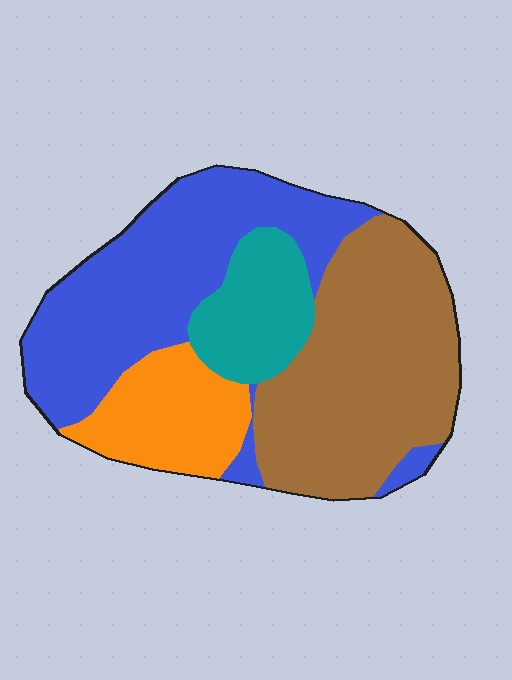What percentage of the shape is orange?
Orange takes up about one sixth (1/6) of the shape.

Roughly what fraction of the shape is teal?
Teal takes up about one eighth (1/8) of the shape.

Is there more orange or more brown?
Brown.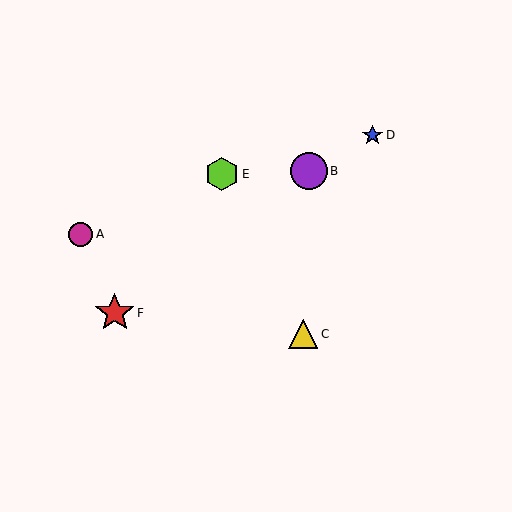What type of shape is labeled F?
Shape F is a red star.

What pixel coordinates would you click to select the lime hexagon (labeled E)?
Click at (222, 174) to select the lime hexagon E.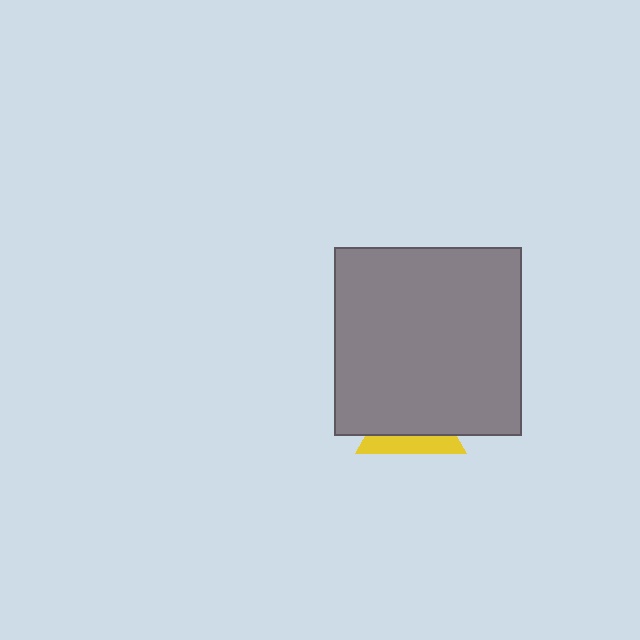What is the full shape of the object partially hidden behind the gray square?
The partially hidden object is a yellow triangle.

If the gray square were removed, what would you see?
You would see the complete yellow triangle.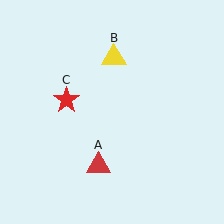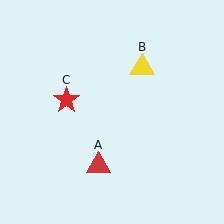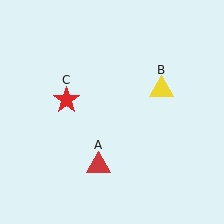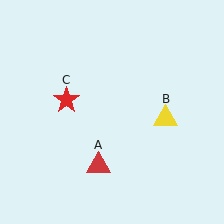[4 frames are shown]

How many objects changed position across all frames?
1 object changed position: yellow triangle (object B).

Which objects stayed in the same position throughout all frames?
Red triangle (object A) and red star (object C) remained stationary.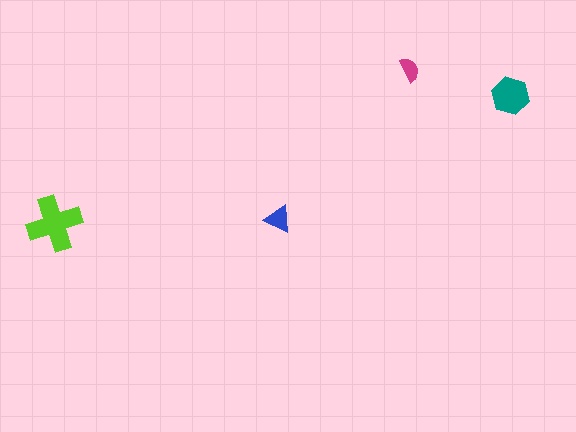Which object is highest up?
The magenta semicircle is topmost.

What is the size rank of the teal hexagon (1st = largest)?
2nd.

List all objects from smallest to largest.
The magenta semicircle, the blue triangle, the teal hexagon, the lime cross.